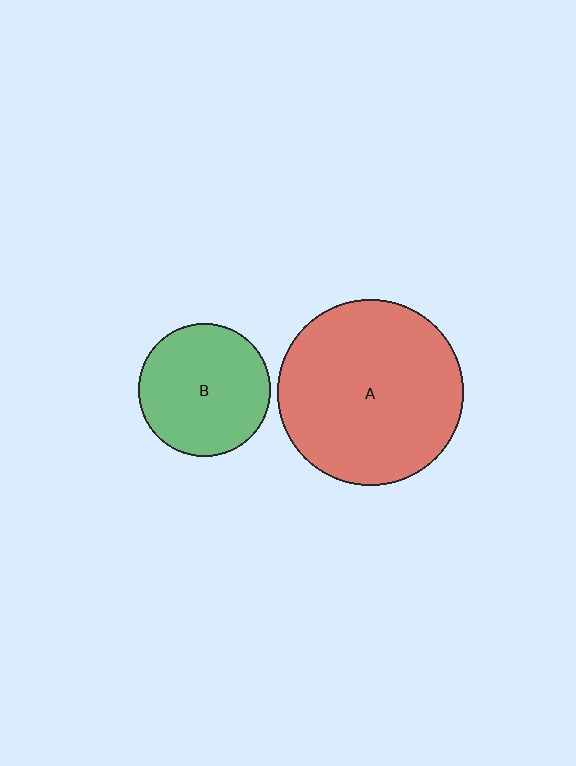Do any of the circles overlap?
No, none of the circles overlap.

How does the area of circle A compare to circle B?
Approximately 2.0 times.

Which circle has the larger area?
Circle A (red).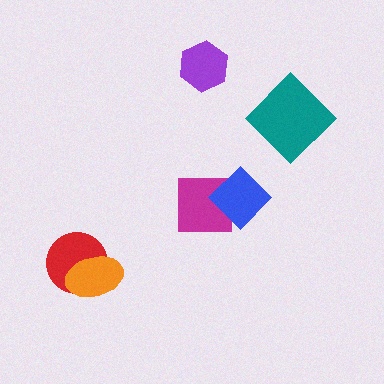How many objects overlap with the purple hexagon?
0 objects overlap with the purple hexagon.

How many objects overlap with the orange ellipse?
1 object overlaps with the orange ellipse.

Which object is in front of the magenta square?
The blue diamond is in front of the magenta square.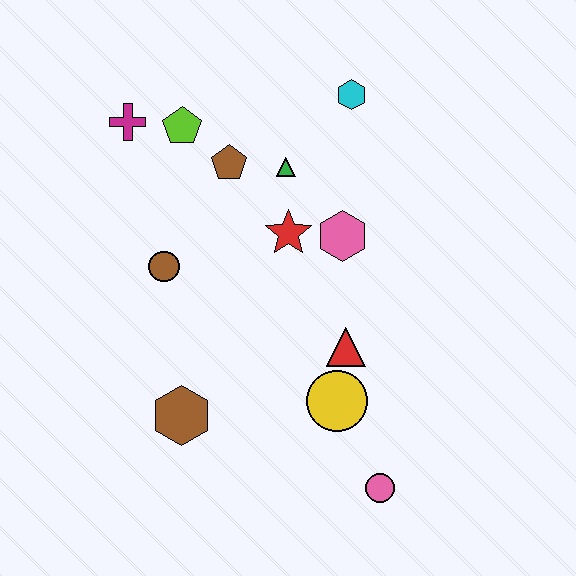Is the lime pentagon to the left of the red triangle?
Yes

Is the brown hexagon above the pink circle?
Yes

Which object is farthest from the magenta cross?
The pink circle is farthest from the magenta cross.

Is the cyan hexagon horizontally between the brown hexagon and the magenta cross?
No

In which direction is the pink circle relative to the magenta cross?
The pink circle is below the magenta cross.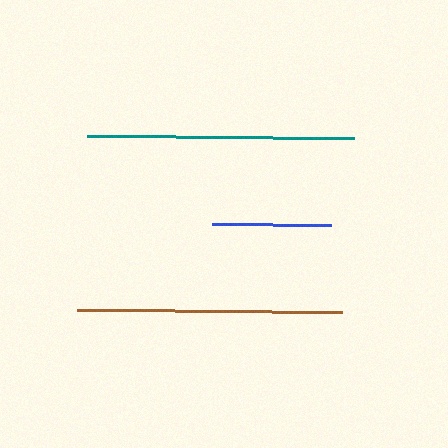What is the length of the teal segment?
The teal segment is approximately 267 pixels long.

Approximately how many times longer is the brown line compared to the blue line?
The brown line is approximately 2.2 times the length of the blue line.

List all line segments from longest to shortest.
From longest to shortest: teal, brown, blue.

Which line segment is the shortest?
The blue line is the shortest at approximately 119 pixels.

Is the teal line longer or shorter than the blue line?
The teal line is longer than the blue line.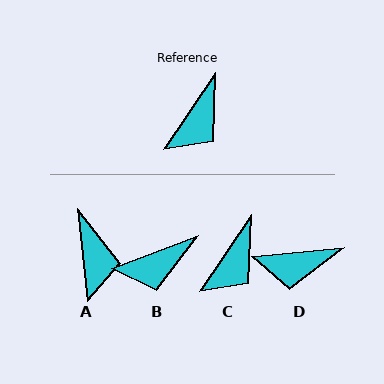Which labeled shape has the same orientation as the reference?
C.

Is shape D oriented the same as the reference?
No, it is off by about 51 degrees.